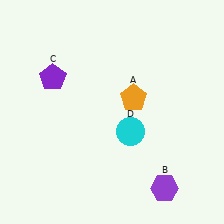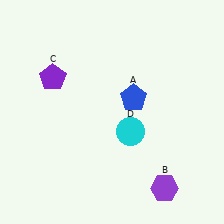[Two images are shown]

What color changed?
The pentagon (A) changed from orange in Image 1 to blue in Image 2.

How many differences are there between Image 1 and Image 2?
There is 1 difference between the two images.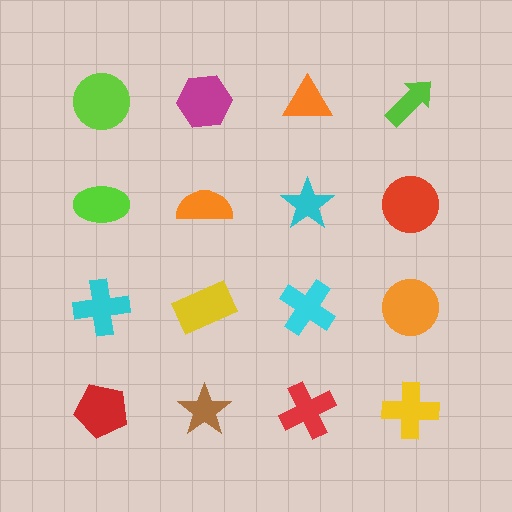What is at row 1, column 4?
A lime arrow.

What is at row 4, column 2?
A brown star.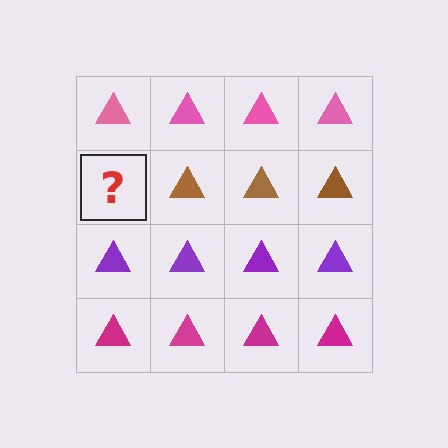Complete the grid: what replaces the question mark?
The question mark should be replaced with a brown triangle.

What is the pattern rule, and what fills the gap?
The rule is that each row has a consistent color. The gap should be filled with a brown triangle.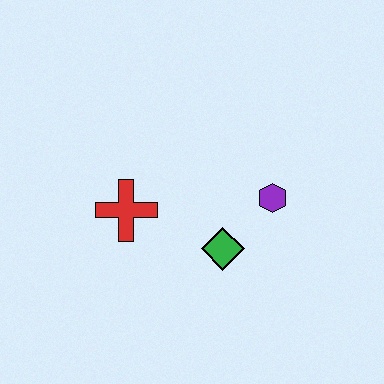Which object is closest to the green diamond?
The purple hexagon is closest to the green diamond.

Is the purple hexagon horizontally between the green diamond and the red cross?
No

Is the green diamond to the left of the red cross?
No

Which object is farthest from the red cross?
The purple hexagon is farthest from the red cross.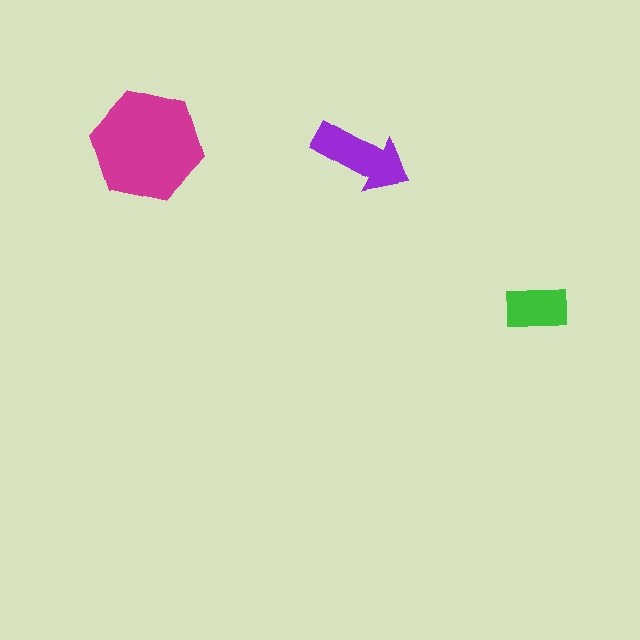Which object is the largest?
The magenta hexagon.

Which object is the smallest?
The green rectangle.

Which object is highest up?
The magenta hexagon is topmost.